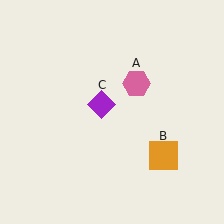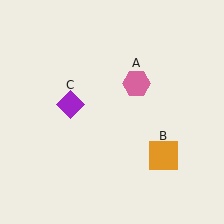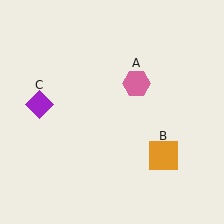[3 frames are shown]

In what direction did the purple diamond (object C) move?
The purple diamond (object C) moved left.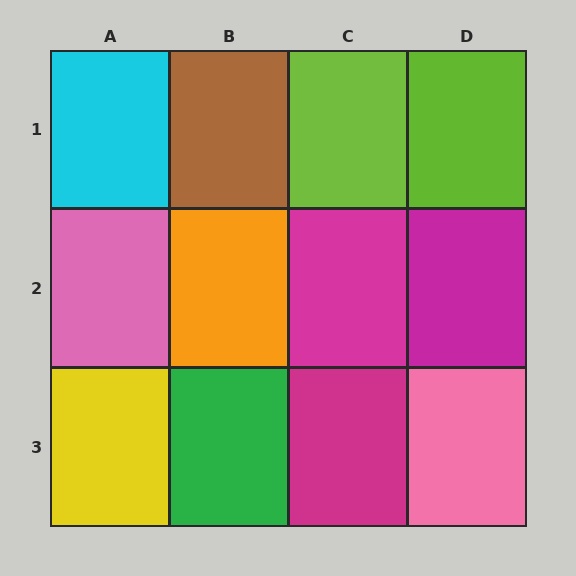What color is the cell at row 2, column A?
Pink.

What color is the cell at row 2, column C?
Magenta.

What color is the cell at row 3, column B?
Green.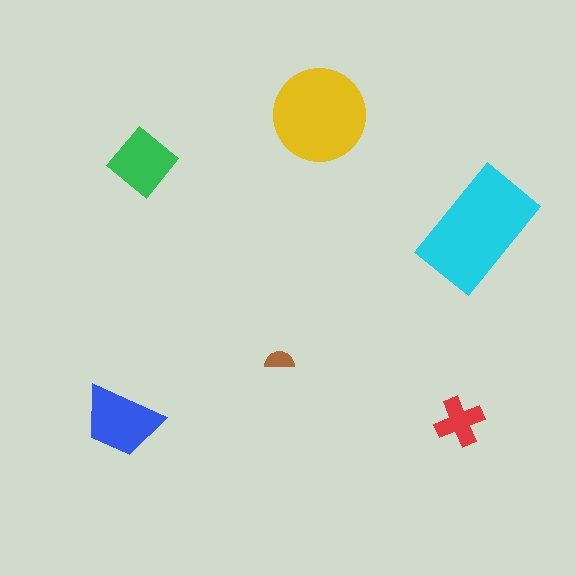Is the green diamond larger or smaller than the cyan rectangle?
Smaller.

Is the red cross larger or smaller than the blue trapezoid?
Smaller.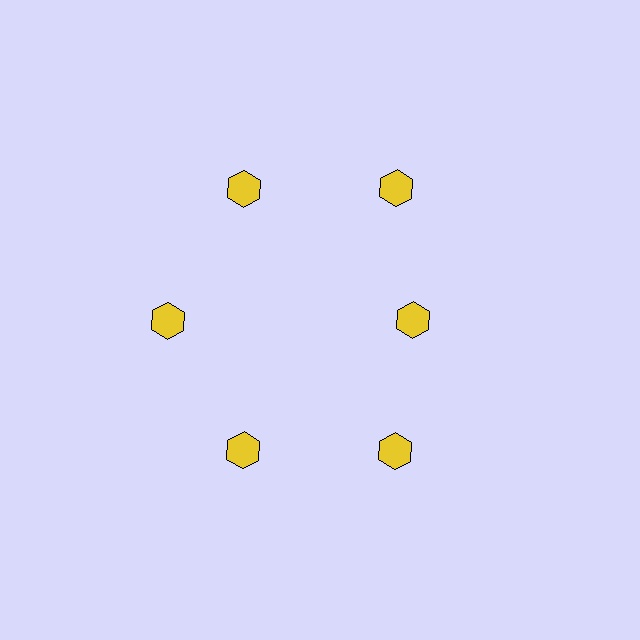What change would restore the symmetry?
The symmetry would be restored by moving it outward, back onto the ring so that all 6 hexagons sit at equal angles and equal distance from the center.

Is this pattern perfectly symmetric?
No. The 6 yellow hexagons are arranged in a ring, but one element near the 3 o'clock position is pulled inward toward the center, breaking the 6-fold rotational symmetry.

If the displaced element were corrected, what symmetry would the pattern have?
It would have 6-fold rotational symmetry — the pattern would map onto itself every 60 degrees.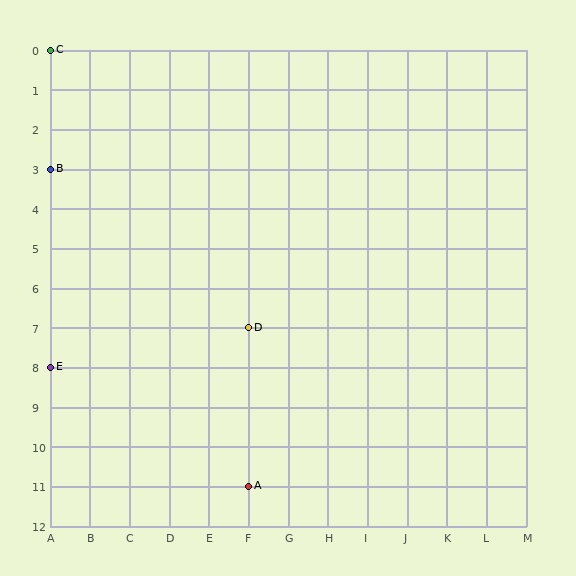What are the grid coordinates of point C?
Point C is at grid coordinates (A, 0).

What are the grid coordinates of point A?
Point A is at grid coordinates (F, 11).